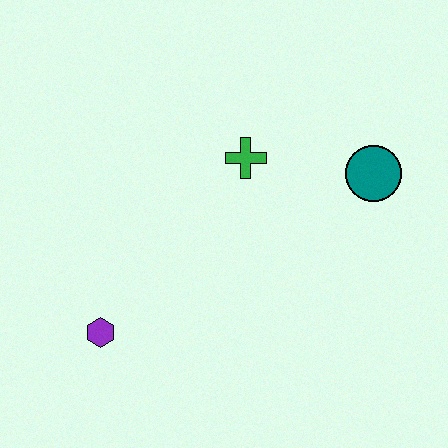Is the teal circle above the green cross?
No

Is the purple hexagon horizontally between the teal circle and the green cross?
No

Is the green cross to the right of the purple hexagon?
Yes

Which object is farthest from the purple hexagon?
The teal circle is farthest from the purple hexagon.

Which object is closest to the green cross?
The teal circle is closest to the green cross.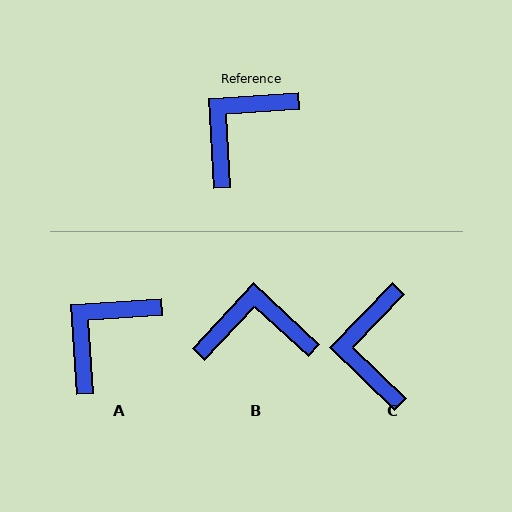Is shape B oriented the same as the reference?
No, it is off by about 46 degrees.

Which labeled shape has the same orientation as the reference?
A.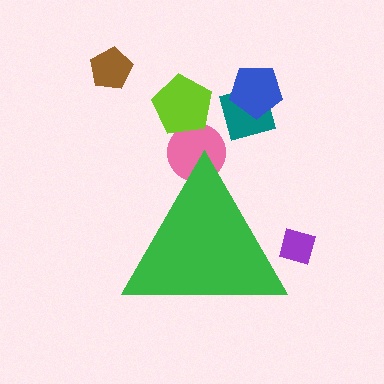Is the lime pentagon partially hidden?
No, the lime pentagon is fully visible.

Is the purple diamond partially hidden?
Yes, the purple diamond is partially hidden behind the green triangle.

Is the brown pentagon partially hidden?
No, the brown pentagon is fully visible.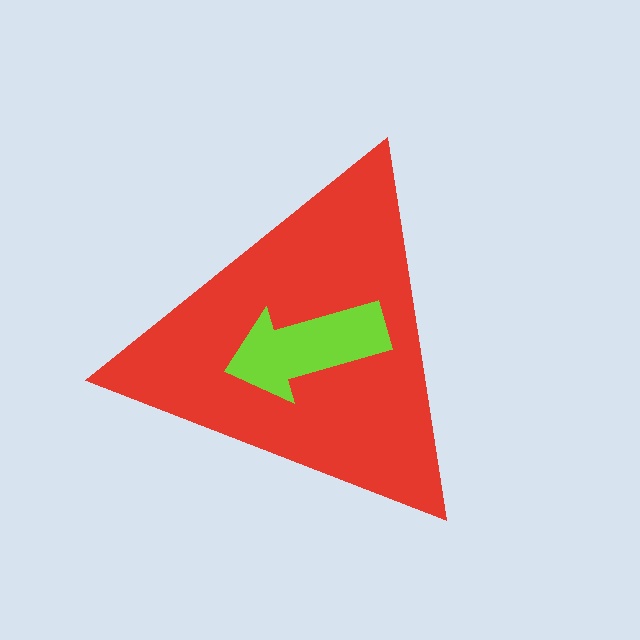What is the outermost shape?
The red triangle.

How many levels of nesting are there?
2.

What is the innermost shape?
The lime arrow.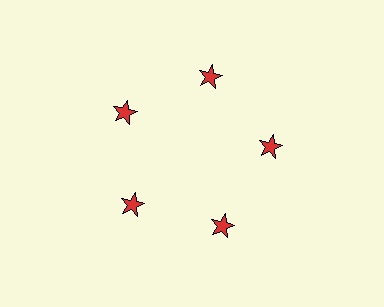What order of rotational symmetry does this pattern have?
This pattern has 5-fold rotational symmetry.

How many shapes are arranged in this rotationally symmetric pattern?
There are 5 shapes, arranged in 5 groups of 1.